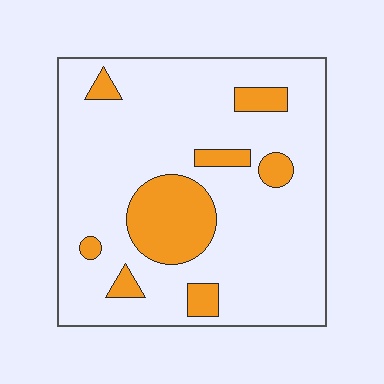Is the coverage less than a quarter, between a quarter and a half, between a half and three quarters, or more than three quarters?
Less than a quarter.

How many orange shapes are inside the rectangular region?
8.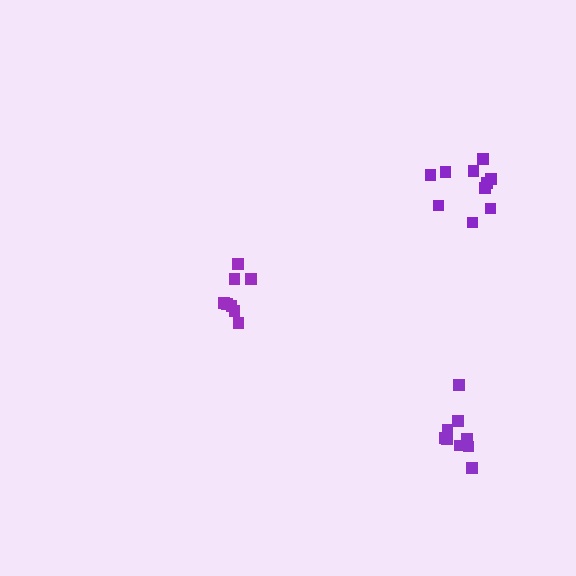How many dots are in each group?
Group 1: 9 dots, Group 2: 9 dots, Group 3: 10 dots (28 total).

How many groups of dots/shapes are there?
There are 3 groups.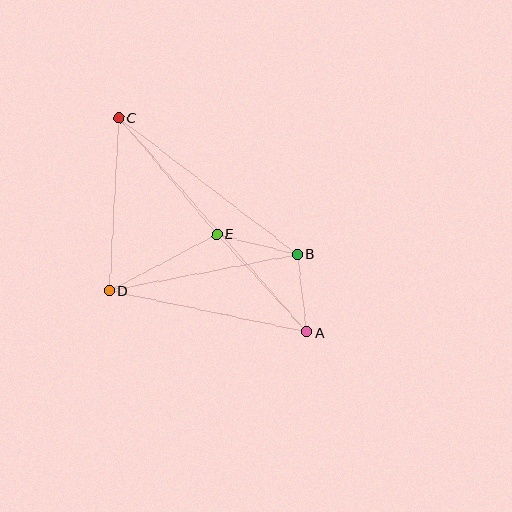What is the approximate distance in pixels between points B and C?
The distance between B and C is approximately 225 pixels.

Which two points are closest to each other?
Points A and B are closest to each other.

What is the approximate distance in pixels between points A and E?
The distance between A and E is approximately 133 pixels.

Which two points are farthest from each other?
Points A and C are farthest from each other.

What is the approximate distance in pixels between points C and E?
The distance between C and E is approximately 152 pixels.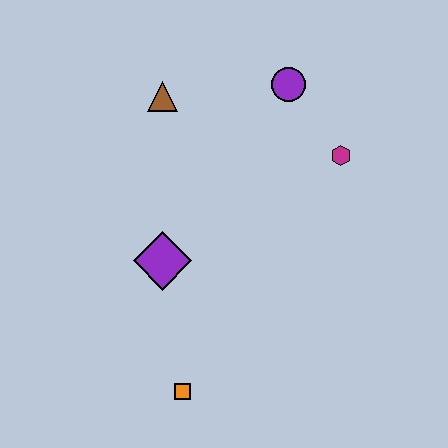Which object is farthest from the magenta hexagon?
The orange square is farthest from the magenta hexagon.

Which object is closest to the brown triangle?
The purple circle is closest to the brown triangle.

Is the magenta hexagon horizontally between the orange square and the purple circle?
No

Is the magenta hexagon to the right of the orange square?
Yes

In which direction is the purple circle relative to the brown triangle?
The purple circle is to the right of the brown triangle.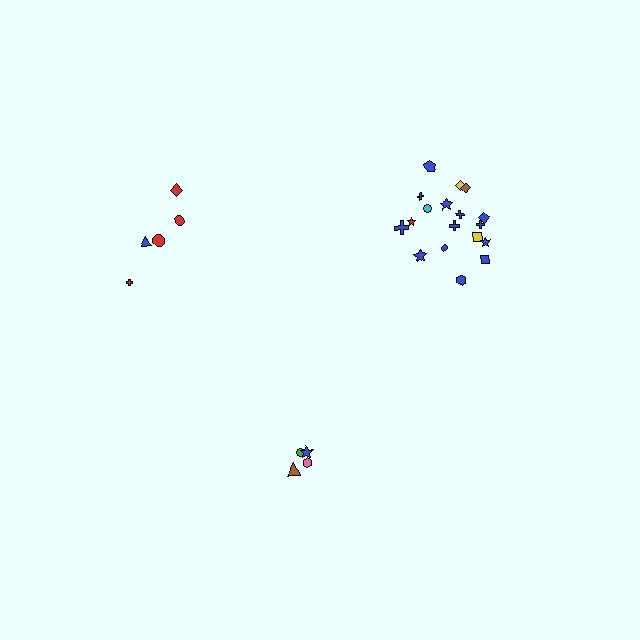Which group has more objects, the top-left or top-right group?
The top-right group.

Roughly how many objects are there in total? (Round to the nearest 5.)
Roughly 25 objects in total.